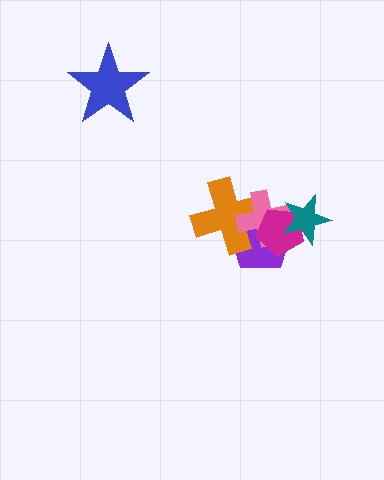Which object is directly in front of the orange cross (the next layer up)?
The pink cross is directly in front of the orange cross.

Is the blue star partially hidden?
No, no other shape covers it.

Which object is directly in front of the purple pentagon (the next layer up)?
The orange cross is directly in front of the purple pentagon.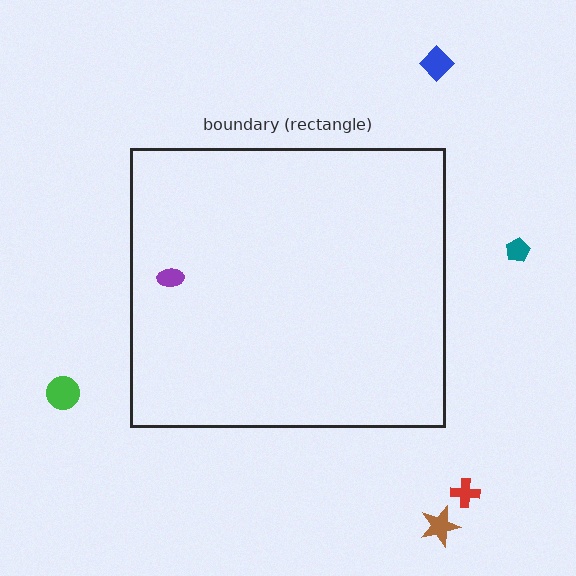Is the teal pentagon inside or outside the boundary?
Outside.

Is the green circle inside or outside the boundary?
Outside.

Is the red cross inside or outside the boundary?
Outside.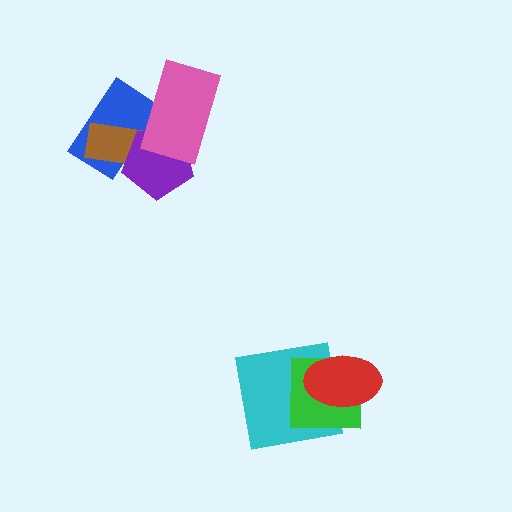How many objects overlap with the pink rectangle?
2 objects overlap with the pink rectangle.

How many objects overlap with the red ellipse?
2 objects overlap with the red ellipse.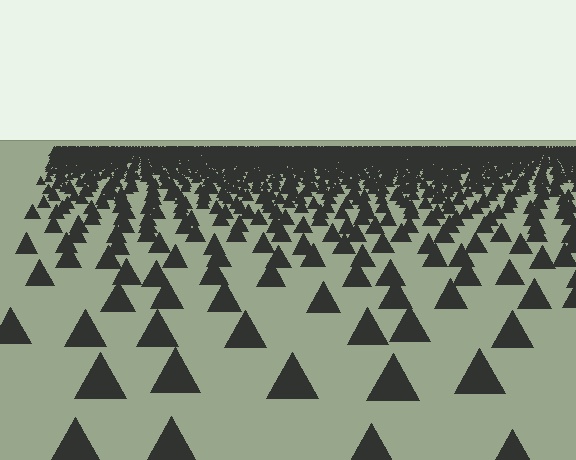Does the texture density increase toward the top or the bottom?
Density increases toward the top.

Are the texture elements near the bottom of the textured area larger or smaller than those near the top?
Larger. Near the bottom, elements are closer to the viewer and appear at a bigger on-screen size.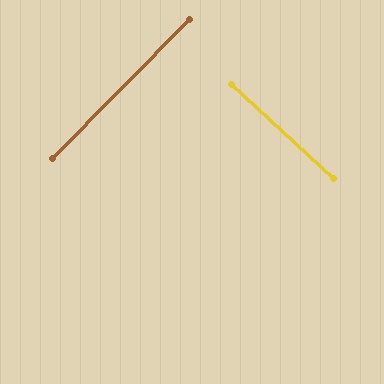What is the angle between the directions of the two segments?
Approximately 88 degrees.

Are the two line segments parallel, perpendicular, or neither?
Perpendicular — they meet at approximately 88°.